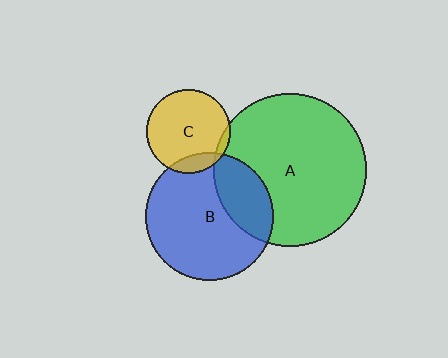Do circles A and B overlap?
Yes.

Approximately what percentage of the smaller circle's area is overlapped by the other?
Approximately 25%.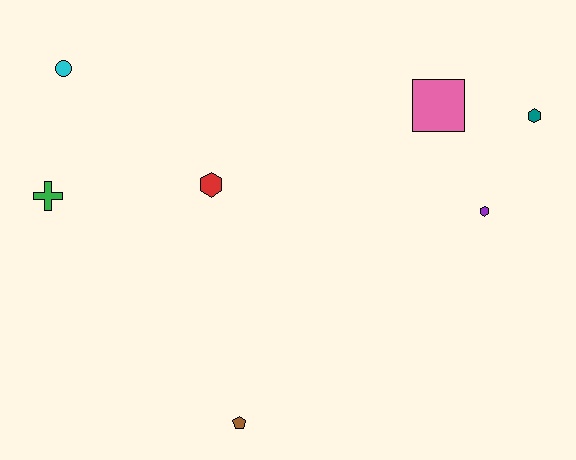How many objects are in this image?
There are 7 objects.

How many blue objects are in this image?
There are no blue objects.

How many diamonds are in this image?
There are no diamonds.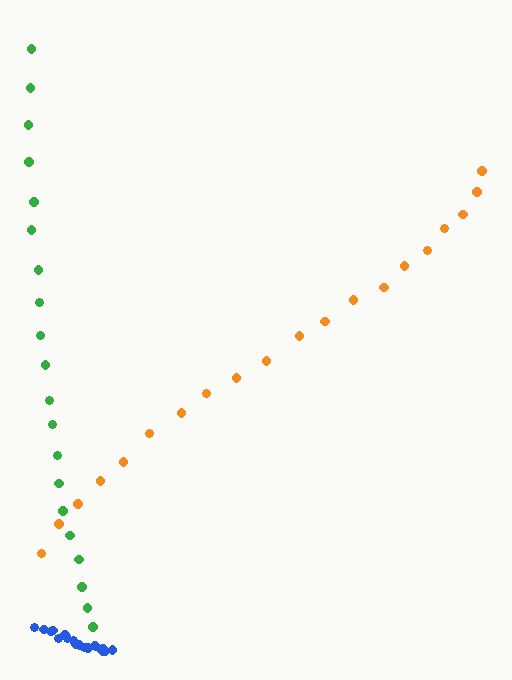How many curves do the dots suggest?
There are 3 distinct paths.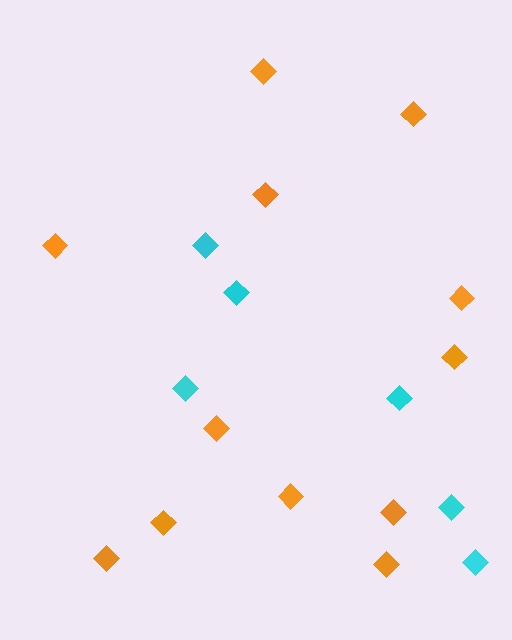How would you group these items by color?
There are 2 groups: one group of orange diamonds (12) and one group of cyan diamonds (6).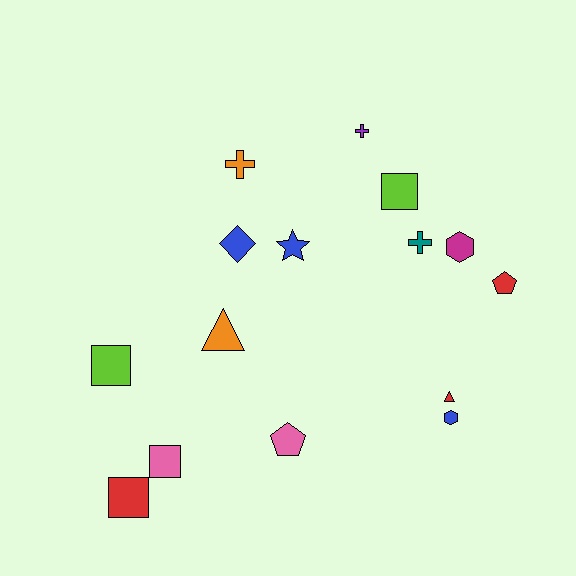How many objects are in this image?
There are 15 objects.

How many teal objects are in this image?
There is 1 teal object.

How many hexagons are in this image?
There are 2 hexagons.